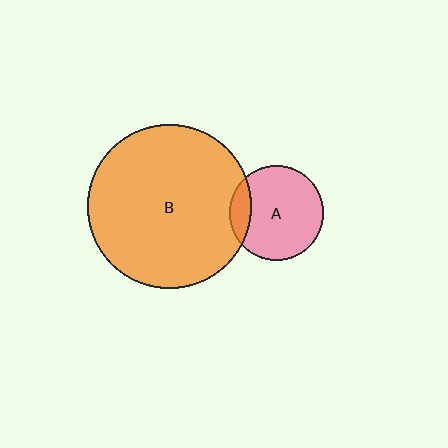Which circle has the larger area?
Circle B (orange).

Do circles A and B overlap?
Yes.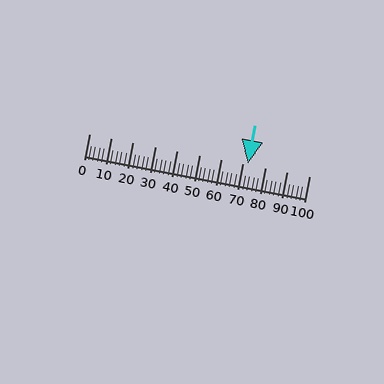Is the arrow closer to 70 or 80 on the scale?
The arrow is closer to 70.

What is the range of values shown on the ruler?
The ruler shows values from 0 to 100.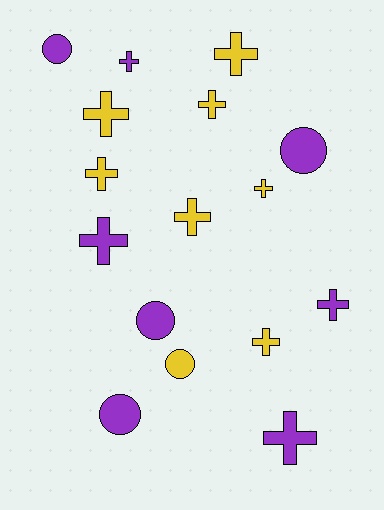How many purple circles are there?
There are 4 purple circles.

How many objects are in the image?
There are 16 objects.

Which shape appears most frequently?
Cross, with 11 objects.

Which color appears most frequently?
Yellow, with 8 objects.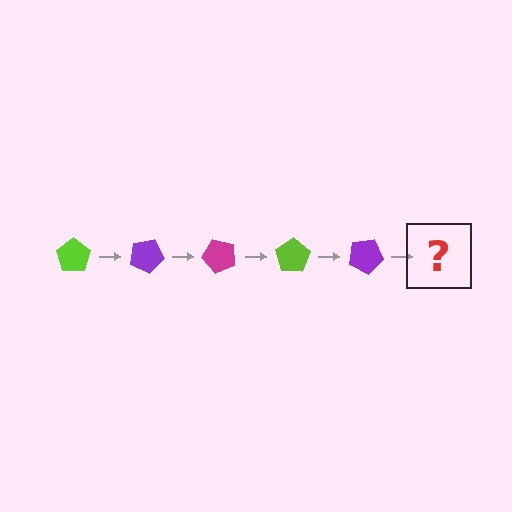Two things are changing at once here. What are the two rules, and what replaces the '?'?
The two rules are that it rotates 25 degrees each step and the color cycles through lime, purple, and magenta. The '?' should be a magenta pentagon, rotated 125 degrees from the start.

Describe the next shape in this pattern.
It should be a magenta pentagon, rotated 125 degrees from the start.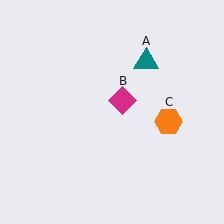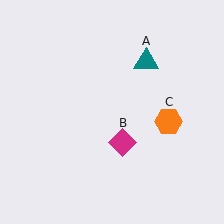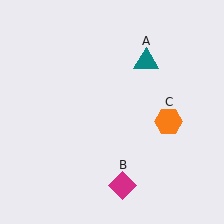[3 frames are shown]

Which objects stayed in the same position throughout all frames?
Teal triangle (object A) and orange hexagon (object C) remained stationary.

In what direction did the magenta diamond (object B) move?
The magenta diamond (object B) moved down.